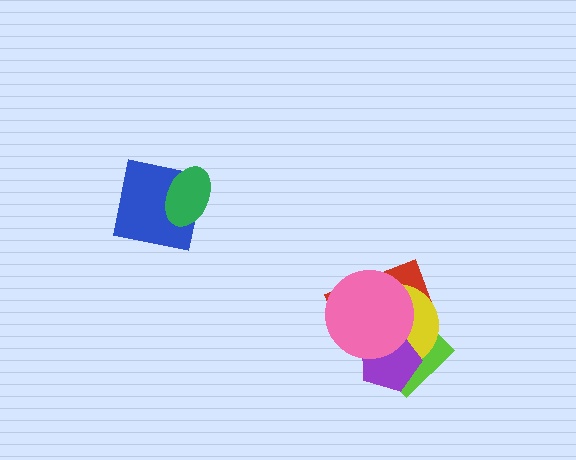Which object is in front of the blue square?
The green ellipse is in front of the blue square.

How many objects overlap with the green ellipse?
1 object overlaps with the green ellipse.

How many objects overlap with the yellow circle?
4 objects overlap with the yellow circle.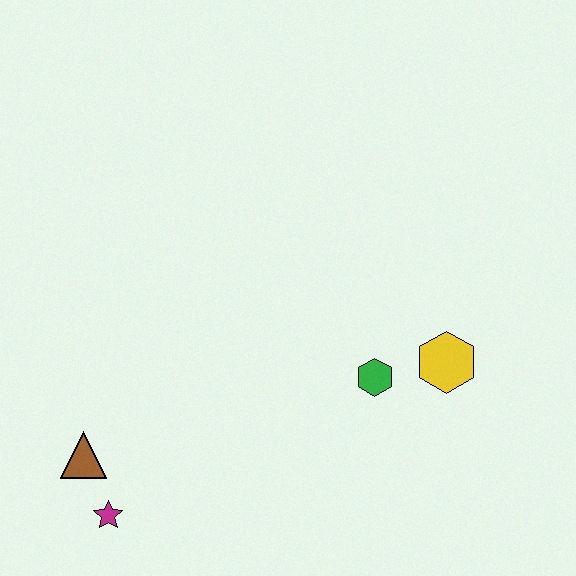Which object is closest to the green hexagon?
The yellow hexagon is closest to the green hexagon.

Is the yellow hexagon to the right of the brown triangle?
Yes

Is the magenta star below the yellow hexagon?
Yes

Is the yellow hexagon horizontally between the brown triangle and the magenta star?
No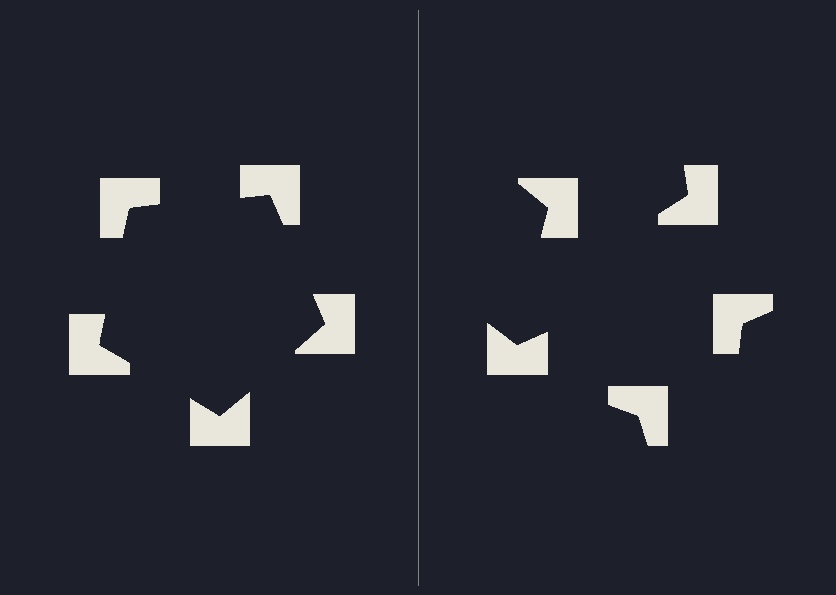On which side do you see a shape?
An illusory pentagon appears on the left side. On the right side the wedge cuts are rotated, so no coherent shape forms.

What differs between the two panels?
The notched squares are positioned identically on both sides; only the wedge orientations differ. On the left they align to a pentagon; on the right they are misaligned.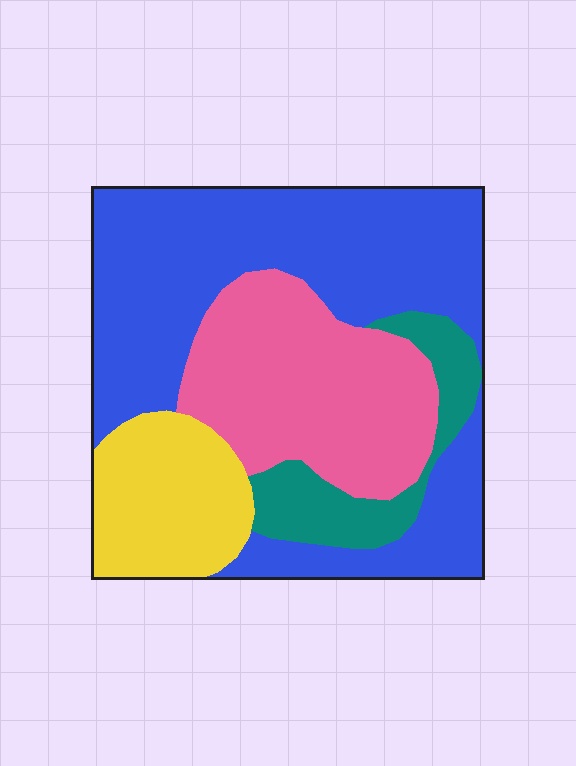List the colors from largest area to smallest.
From largest to smallest: blue, pink, yellow, teal.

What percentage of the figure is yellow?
Yellow takes up about one sixth (1/6) of the figure.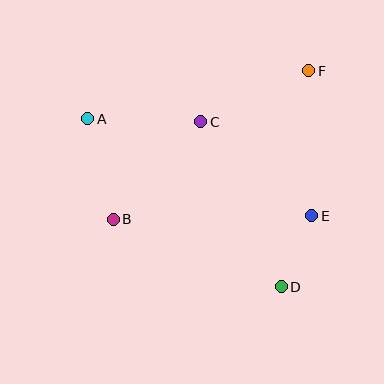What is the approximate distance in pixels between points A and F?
The distance between A and F is approximately 226 pixels.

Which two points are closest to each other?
Points D and E are closest to each other.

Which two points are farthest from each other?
Points A and D are farthest from each other.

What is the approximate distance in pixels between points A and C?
The distance between A and C is approximately 113 pixels.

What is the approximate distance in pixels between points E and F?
The distance between E and F is approximately 145 pixels.